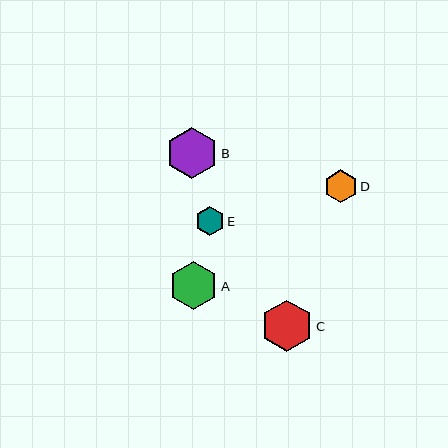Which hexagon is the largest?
Hexagon B is the largest with a size of approximately 51 pixels.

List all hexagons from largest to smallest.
From largest to smallest: B, C, A, D, E.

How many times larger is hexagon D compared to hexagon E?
Hexagon D is approximately 1.1 times the size of hexagon E.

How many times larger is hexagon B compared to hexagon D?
Hexagon B is approximately 1.6 times the size of hexagon D.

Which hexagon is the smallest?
Hexagon E is the smallest with a size of approximately 29 pixels.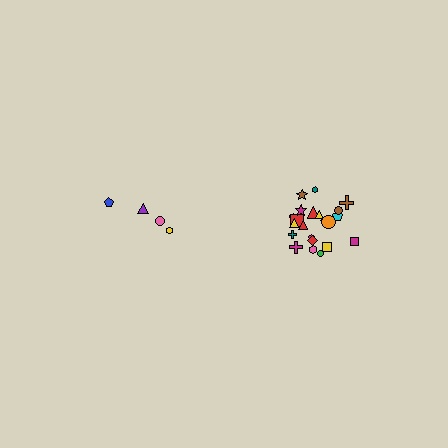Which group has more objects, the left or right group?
The right group.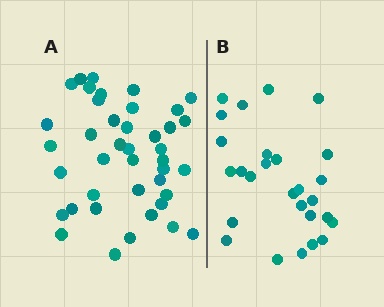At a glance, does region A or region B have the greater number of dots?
Region A (the left region) has more dots.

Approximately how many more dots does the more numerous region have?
Region A has approximately 15 more dots than region B.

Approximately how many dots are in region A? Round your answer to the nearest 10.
About 40 dots. (The exact count is 41, which rounds to 40.)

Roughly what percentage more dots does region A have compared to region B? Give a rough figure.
About 50% more.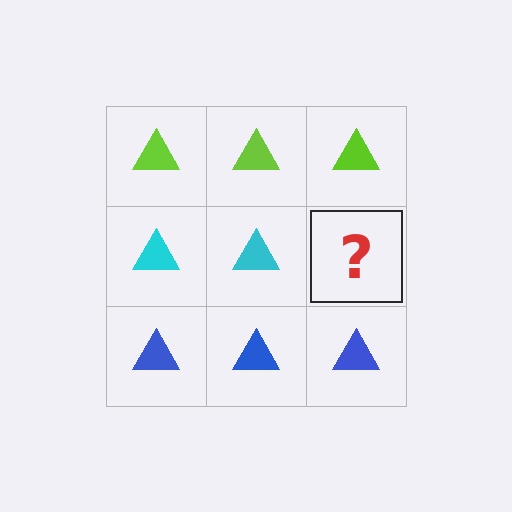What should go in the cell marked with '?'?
The missing cell should contain a cyan triangle.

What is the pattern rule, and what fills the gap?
The rule is that each row has a consistent color. The gap should be filled with a cyan triangle.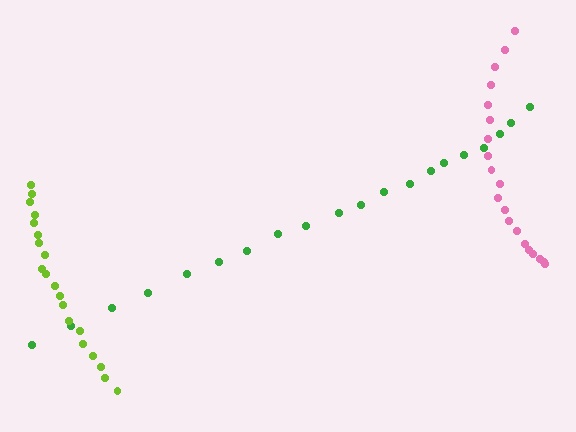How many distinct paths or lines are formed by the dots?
There are 3 distinct paths.